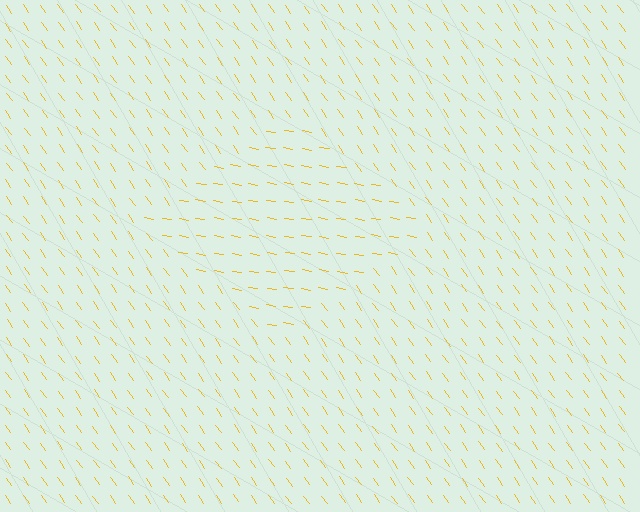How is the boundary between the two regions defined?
The boundary is defined purely by a change in line orientation (approximately 45 degrees difference). All lines are the same color and thickness.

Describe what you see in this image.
The image is filled with small yellow line segments. A diamond region in the image has lines oriented differently from the surrounding lines, creating a visible texture boundary.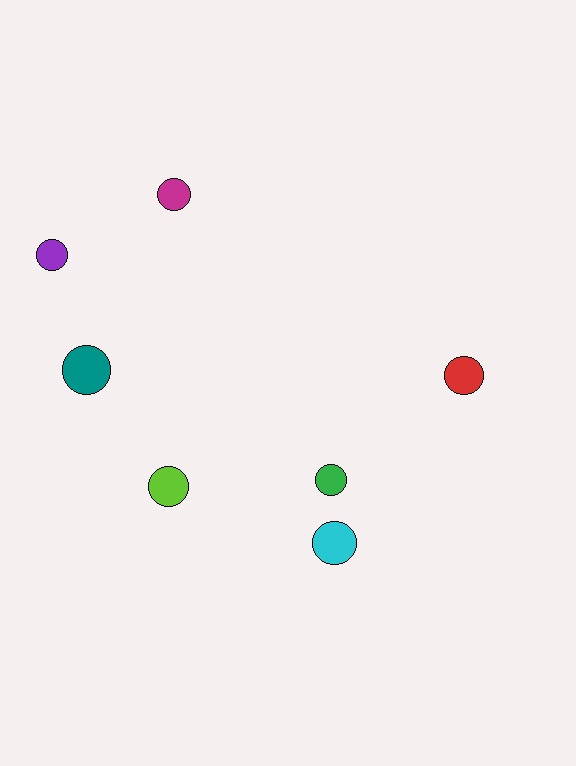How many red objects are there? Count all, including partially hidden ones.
There is 1 red object.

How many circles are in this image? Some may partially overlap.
There are 7 circles.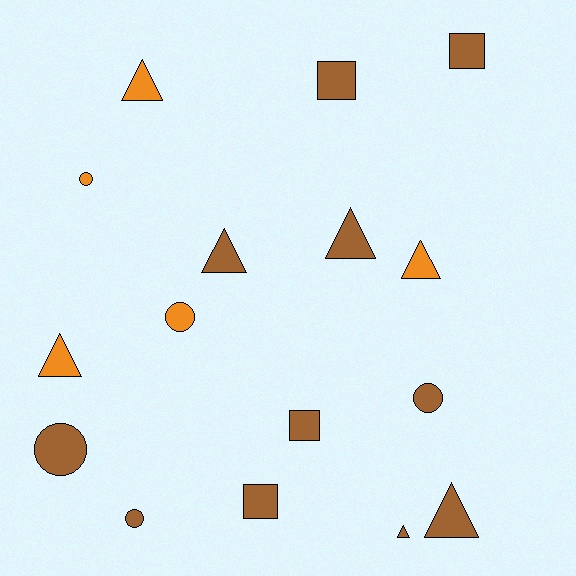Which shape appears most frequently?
Triangle, with 7 objects.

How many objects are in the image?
There are 16 objects.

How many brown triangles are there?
There are 4 brown triangles.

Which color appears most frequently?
Brown, with 11 objects.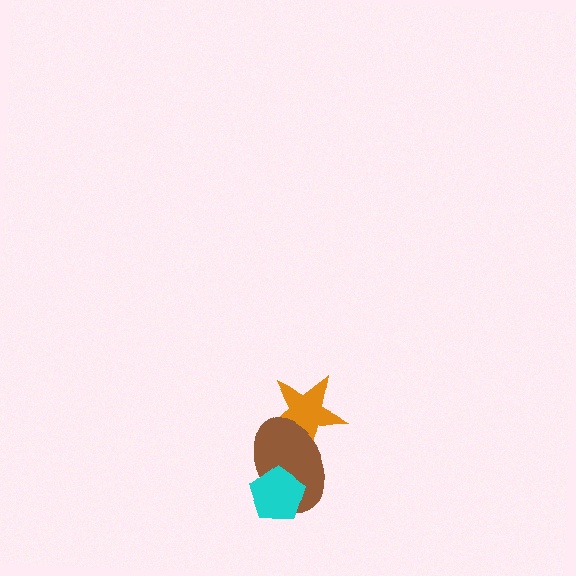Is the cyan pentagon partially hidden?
No, no other shape covers it.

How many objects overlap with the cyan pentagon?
1 object overlaps with the cyan pentagon.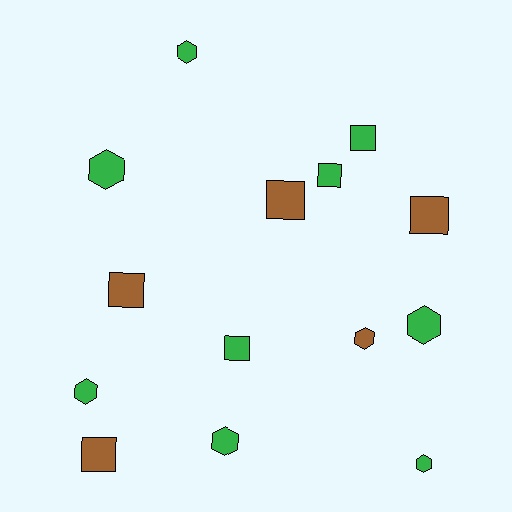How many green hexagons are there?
There are 6 green hexagons.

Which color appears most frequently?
Green, with 9 objects.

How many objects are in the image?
There are 14 objects.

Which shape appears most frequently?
Square, with 7 objects.